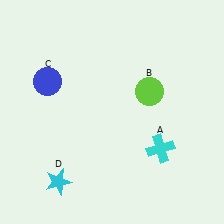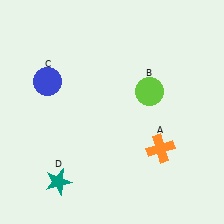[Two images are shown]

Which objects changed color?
A changed from cyan to orange. D changed from cyan to teal.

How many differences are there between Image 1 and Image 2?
There are 2 differences between the two images.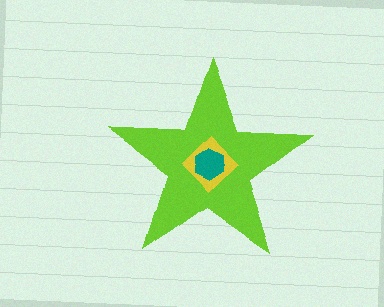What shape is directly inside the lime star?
The yellow diamond.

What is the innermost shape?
The teal hexagon.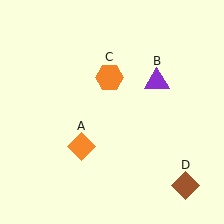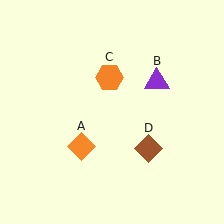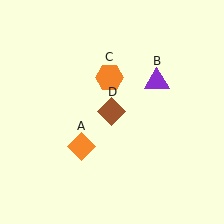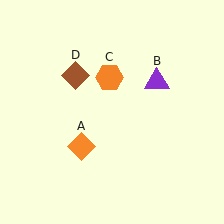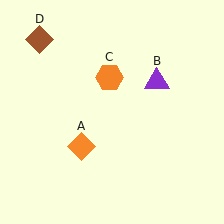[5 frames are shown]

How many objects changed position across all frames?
1 object changed position: brown diamond (object D).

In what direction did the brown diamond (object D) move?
The brown diamond (object D) moved up and to the left.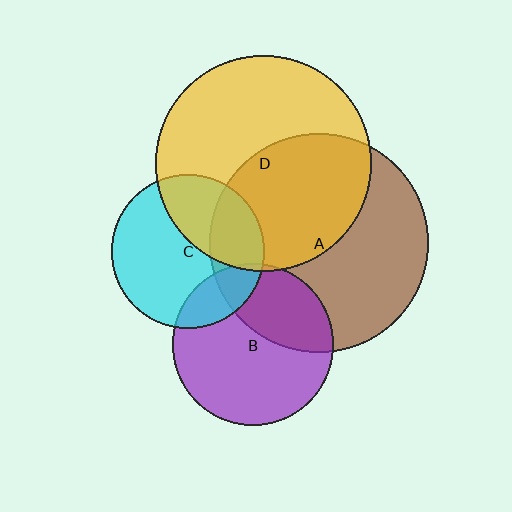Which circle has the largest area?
Circle A (brown).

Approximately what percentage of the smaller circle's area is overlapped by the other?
Approximately 35%.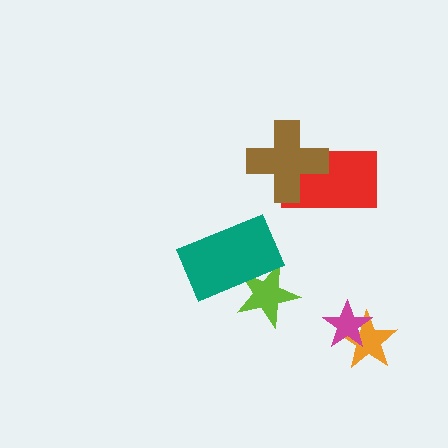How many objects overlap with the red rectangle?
1 object overlaps with the red rectangle.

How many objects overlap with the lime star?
1 object overlaps with the lime star.